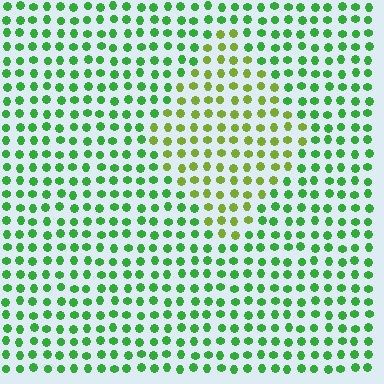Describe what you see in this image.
The image is filled with small green elements in a uniform arrangement. A diamond-shaped region is visible where the elements are tinted to a slightly different hue, forming a subtle color boundary.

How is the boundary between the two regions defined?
The boundary is defined purely by a slight shift in hue (about 39 degrees). Spacing, size, and orientation are identical on both sides.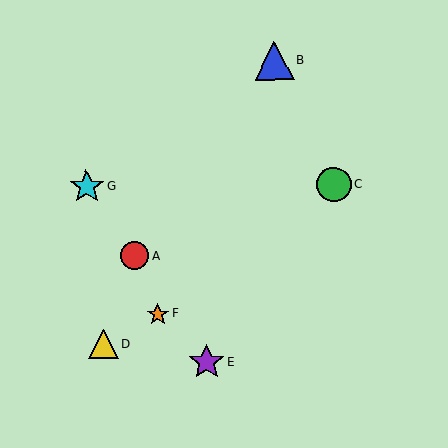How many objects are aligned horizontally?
2 objects (C, G) are aligned horizontally.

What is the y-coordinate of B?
Object B is at y≈60.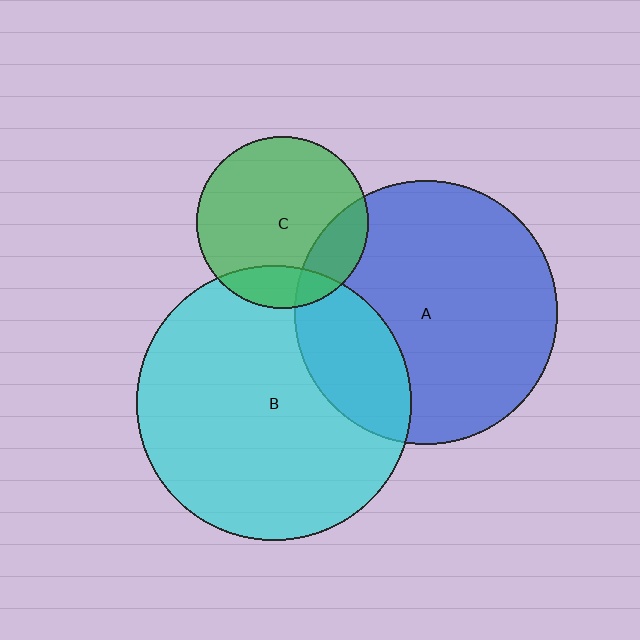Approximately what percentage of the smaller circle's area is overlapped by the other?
Approximately 25%.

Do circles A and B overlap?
Yes.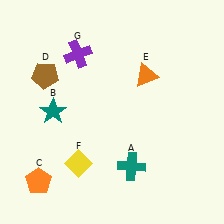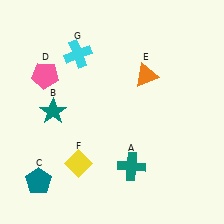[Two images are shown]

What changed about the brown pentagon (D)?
In Image 1, D is brown. In Image 2, it changed to pink.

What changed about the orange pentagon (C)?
In Image 1, C is orange. In Image 2, it changed to teal.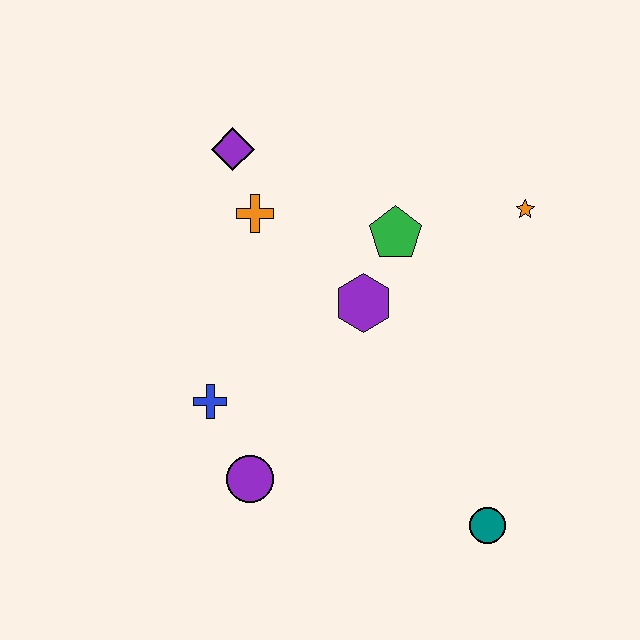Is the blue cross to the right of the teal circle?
No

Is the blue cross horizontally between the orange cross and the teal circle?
No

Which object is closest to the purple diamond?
The orange cross is closest to the purple diamond.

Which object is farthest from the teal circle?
The purple diamond is farthest from the teal circle.